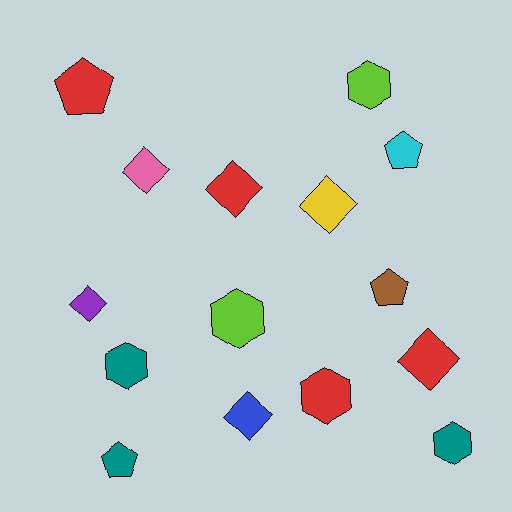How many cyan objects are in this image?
There is 1 cyan object.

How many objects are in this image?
There are 15 objects.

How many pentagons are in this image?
There are 4 pentagons.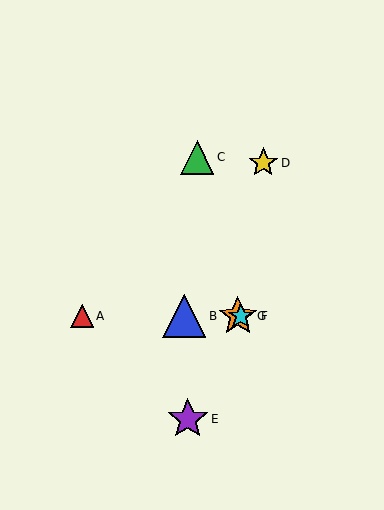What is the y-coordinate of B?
Object B is at y≈316.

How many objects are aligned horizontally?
4 objects (A, B, F, G) are aligned horizontally.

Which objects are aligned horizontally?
Objects A, B, F, G are aligned horizontally.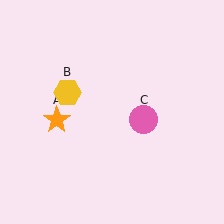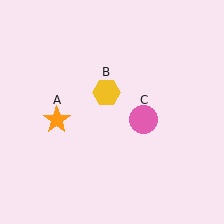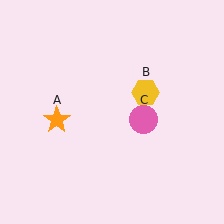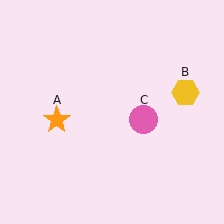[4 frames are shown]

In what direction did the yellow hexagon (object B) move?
The yellow hexagon (object B) moved right.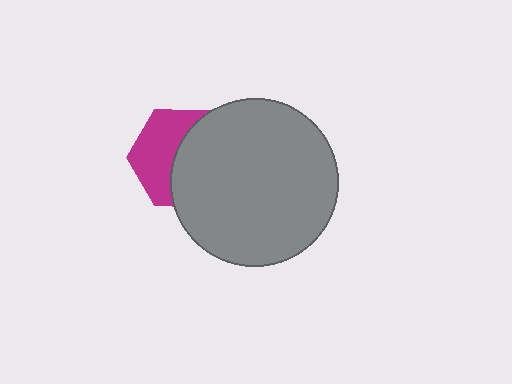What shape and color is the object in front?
The object in front is a gray circle.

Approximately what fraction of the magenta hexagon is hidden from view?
Roughly 53% of the magenta hexagon is hidden behind the gray circle.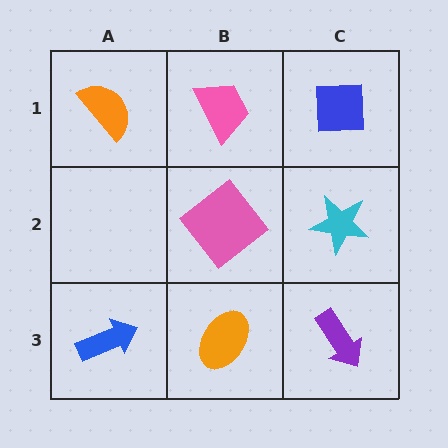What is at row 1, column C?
A blue square.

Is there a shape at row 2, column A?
No, that cell is empty.